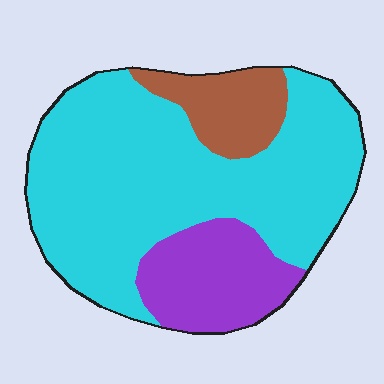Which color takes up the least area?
Brown, at roughly 10%.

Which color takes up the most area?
Cyan, at roughly 70%.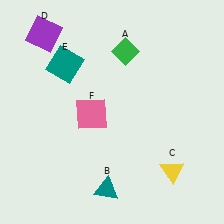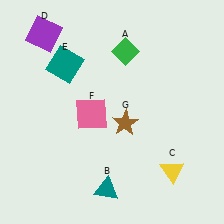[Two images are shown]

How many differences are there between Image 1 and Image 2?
There is 1 difference between the two images.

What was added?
A brown star (G) was added in Image 2.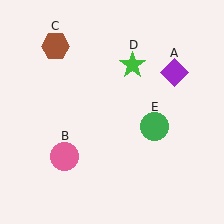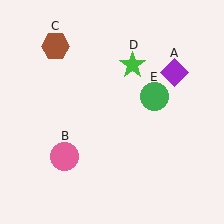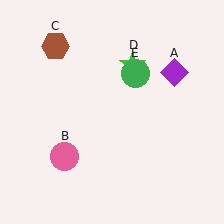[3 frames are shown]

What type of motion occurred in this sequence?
The green circle (object E) rotated counterclockwise around the center of the scene.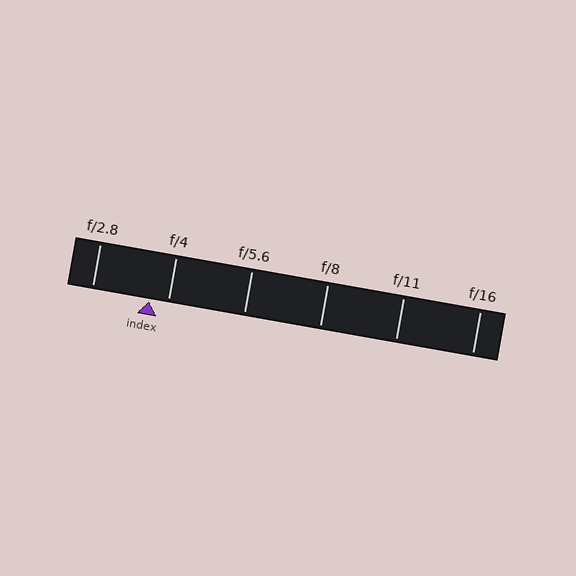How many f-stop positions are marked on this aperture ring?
There are 6 f-stop positions marked.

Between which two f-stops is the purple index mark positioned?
The index mark is between f/2.8 and f/4.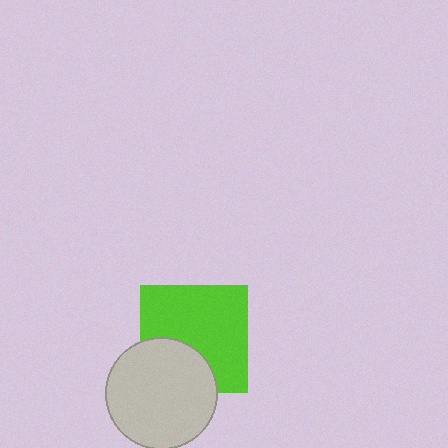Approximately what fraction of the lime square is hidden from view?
Roughly 32% of the lime square is hidden behind the light gray circle.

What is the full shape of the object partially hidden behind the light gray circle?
The partially hidden object is a lime square.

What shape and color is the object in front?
The object in front is a light gray circle.